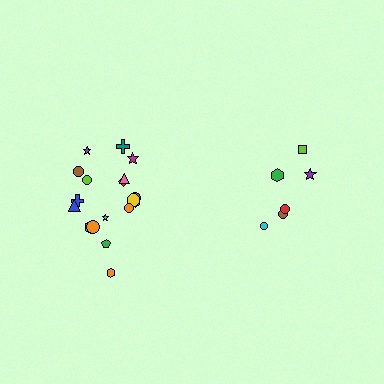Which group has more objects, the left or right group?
The left group.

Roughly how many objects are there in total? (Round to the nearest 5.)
Roughly 25 objects in total.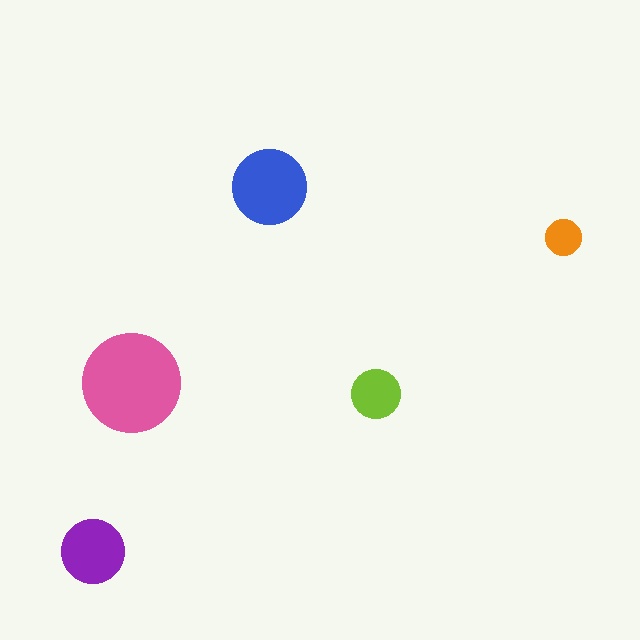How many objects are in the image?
There are 5 objects in the image.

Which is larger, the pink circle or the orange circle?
The pink one.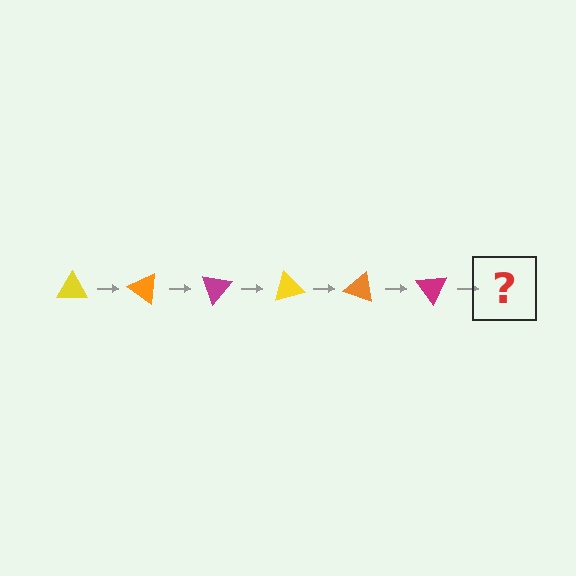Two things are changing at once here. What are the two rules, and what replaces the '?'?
The two rules are that it rotates 35 degrees each step and the color cycles through yellow, orange, and magenta. The '?' should be a yellow triangle, rotated 210 degrees from the start.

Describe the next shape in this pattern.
It should be a yellow triangle, rotated 210 degrees from the start.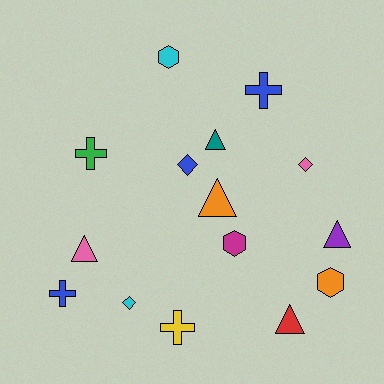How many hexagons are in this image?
There are 3 hexagons.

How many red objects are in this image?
There is 1 red object.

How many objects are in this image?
There are 15 objects.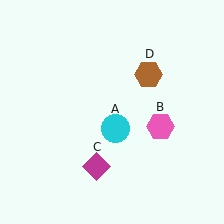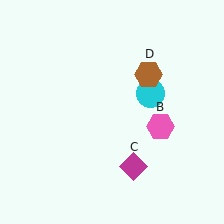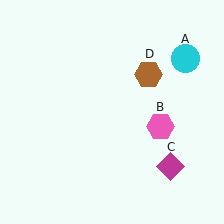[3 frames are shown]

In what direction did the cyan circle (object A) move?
The cyan circle (object A) moved up and to the right.